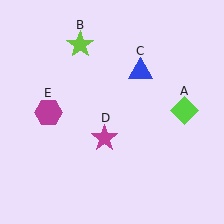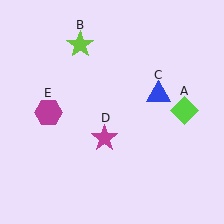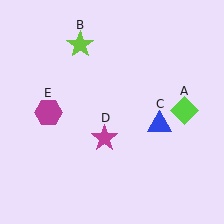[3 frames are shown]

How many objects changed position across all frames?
1 object changed position: blue triangle (object C).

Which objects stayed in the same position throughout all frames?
Lime diamond (object A) and lime star (object B) and magenta star (object D) and magenta hexagon (object E) remained stationary.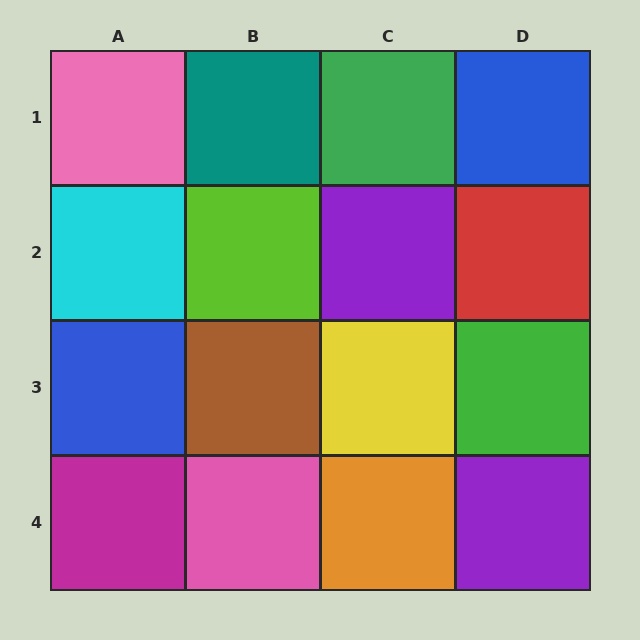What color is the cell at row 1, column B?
Teal.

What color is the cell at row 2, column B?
Lime.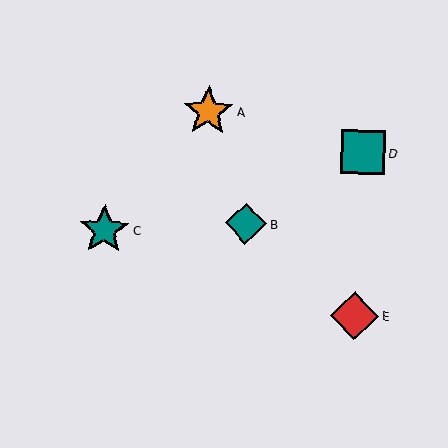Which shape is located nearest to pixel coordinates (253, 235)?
The teal diamond (labeled B) at (246, 224) is nearest to that location.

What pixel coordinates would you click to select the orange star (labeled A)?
Click at (208, 111) to select the orange star A.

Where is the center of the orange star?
The center of the orange star is at (208, 111).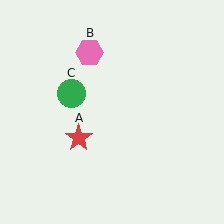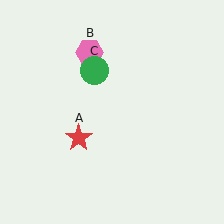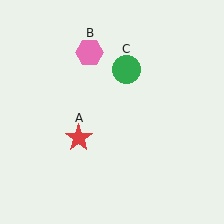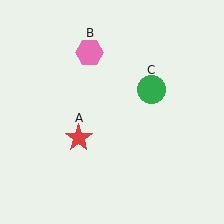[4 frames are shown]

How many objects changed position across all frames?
1 object changed position: green circle (object C).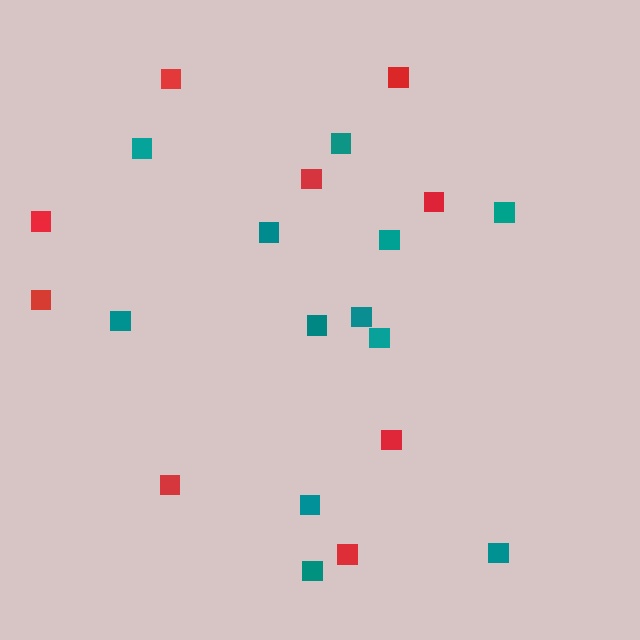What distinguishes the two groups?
There are 2 groups: one group of teal squares (12) and one group of red squares (9).